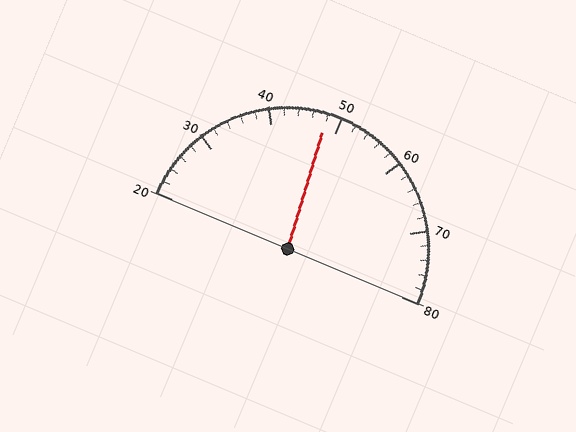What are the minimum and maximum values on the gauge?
The gauge ranges from 20 to 80.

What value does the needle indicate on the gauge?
The needle indicates approximately 48.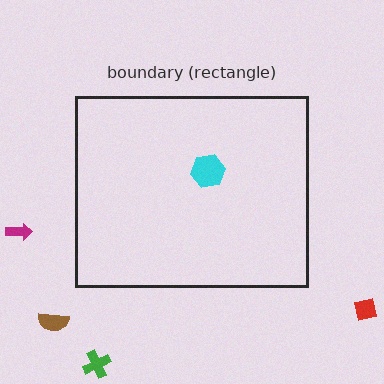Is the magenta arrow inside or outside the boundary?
Outside.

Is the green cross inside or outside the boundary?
Outside.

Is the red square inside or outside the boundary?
Outside.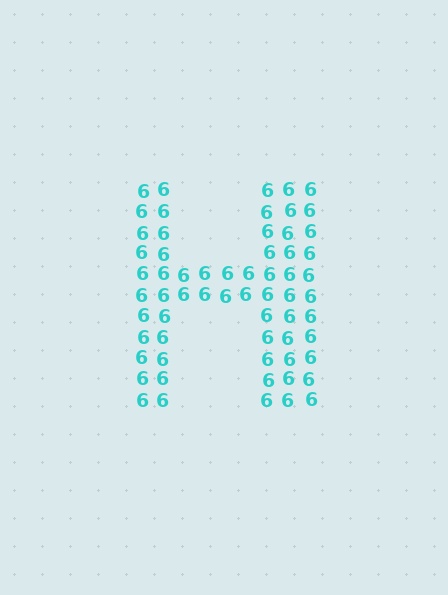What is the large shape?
The large shape is the letter H.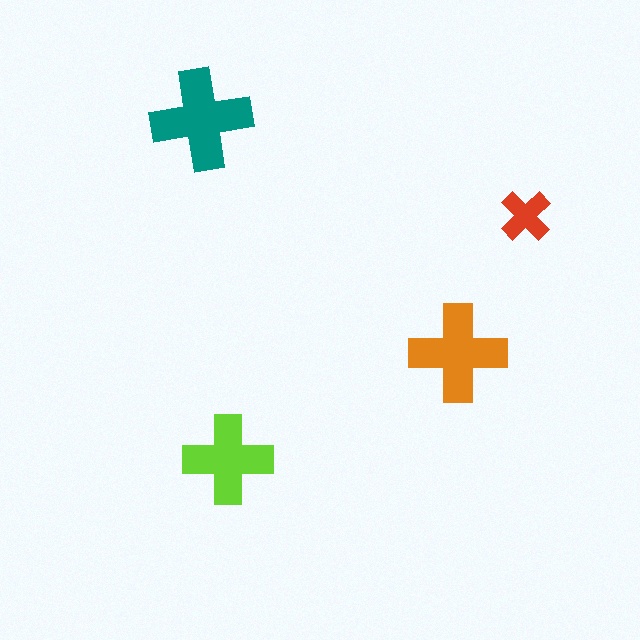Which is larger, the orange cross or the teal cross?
The teal one.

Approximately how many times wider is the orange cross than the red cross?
About 2 times wider.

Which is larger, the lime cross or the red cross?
The lime one.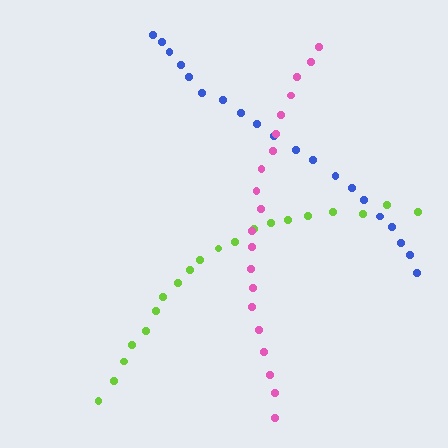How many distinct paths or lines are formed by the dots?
There are 3 distinct paths.